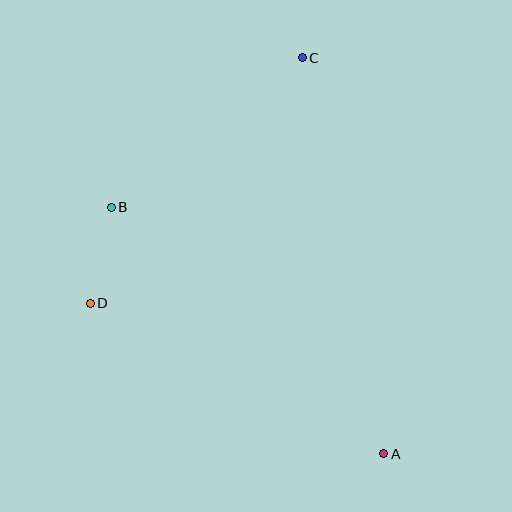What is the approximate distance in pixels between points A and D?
The distance between A and D is approximately 330 pixels.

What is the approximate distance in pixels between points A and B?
The distance between A and B is approximately 367 pixels.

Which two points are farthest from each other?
Points A and C are farthest from each other.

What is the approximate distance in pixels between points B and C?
The distance between B and C is approximately 242 pixels.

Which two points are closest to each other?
Points B and D are closest to each other.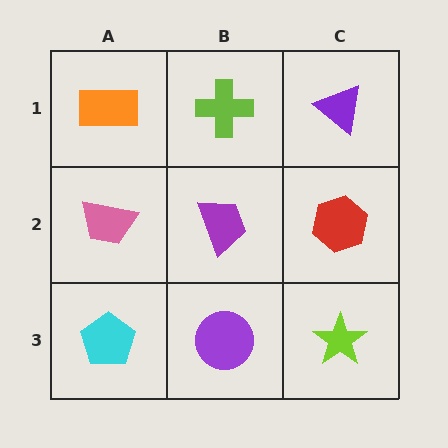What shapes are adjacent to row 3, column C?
A red hexagon (row 2, column C), a purple circle (row 3, column B).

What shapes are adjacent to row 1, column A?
A pink trapezoid (row 2, column A), a lime cross (row 1, column B).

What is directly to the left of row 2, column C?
A purple trapezoid.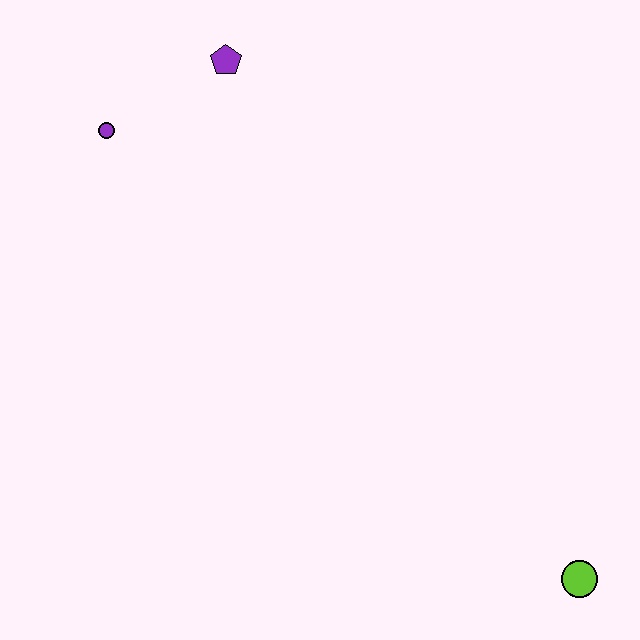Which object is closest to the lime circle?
The purple pentagon is closest to the lime circle.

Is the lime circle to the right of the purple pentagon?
Yes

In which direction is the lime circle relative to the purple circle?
The lime circle is to the right of the purple circle.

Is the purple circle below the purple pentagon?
Yes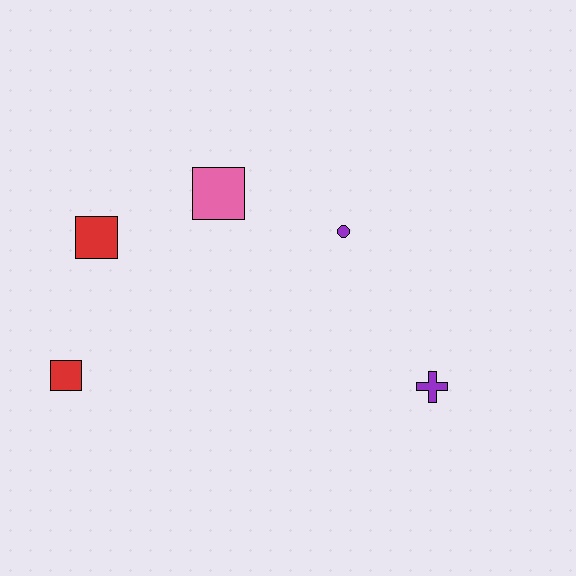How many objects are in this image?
There are 5 objects.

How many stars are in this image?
There are no stars.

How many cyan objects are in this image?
There are no cyan objects.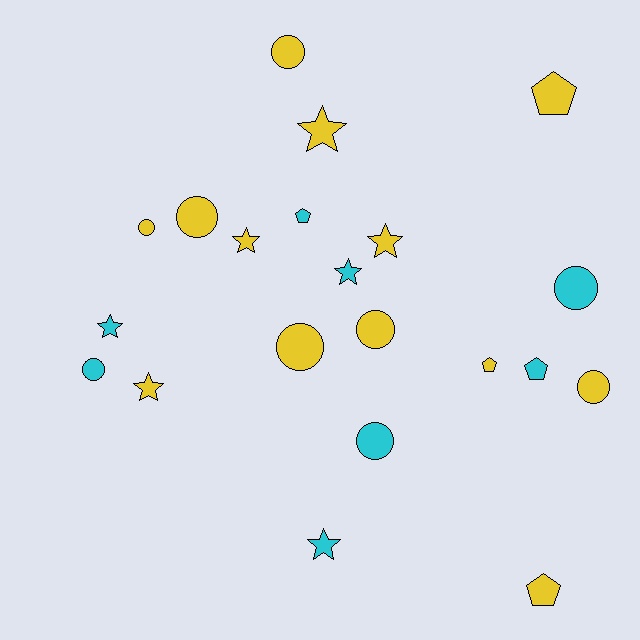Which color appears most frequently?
Yellow, with 13 objects.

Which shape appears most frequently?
Circle, with 9 objects.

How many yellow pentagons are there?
There are 3 yellow pentagons.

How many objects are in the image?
There are 21 objects.